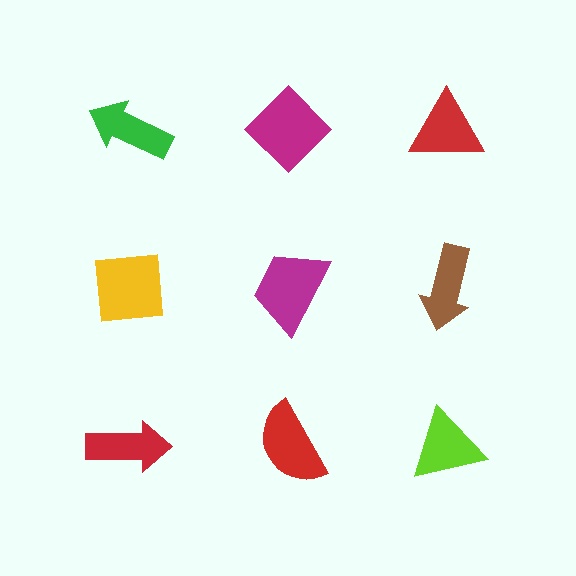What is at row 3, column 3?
A lime triangle.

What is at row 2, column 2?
A magenta trapezoid.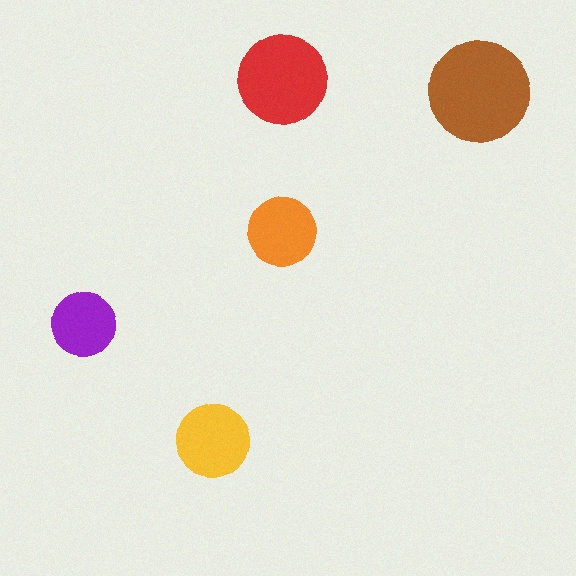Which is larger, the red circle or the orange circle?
The red one.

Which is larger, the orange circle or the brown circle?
The brown one.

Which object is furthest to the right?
The brown circle is rightmost.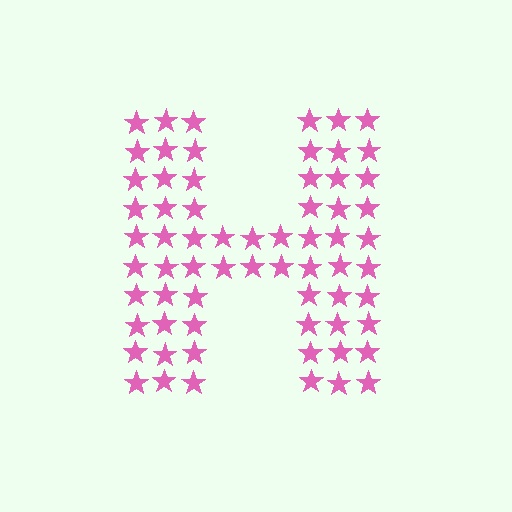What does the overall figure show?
The overall figure shows the letter H.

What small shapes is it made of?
It is made of small stars.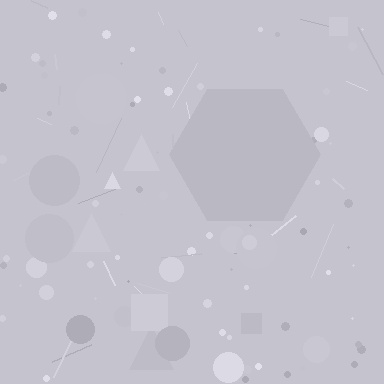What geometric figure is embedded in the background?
A hexagon is embedded in the background.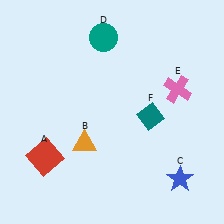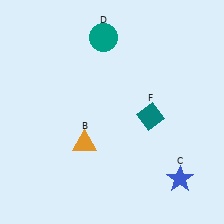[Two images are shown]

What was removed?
The pink cross (E), the red square (A) were removed in Image 2.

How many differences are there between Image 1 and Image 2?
There are 2 differences between the two images.